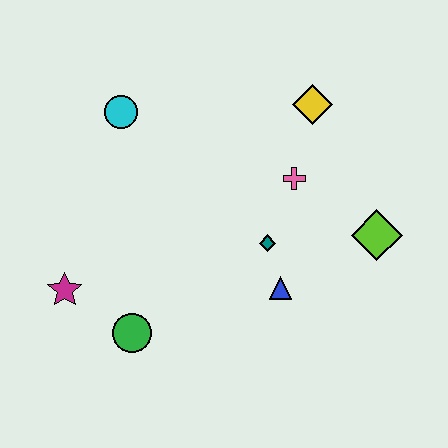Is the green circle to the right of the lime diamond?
No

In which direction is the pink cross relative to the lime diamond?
The pink cross is to the left of the lime diamond.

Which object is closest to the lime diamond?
The pink cross is closest to the lime diamond.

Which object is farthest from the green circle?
The yellow diamond is farthest from the green circle.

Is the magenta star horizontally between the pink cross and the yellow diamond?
No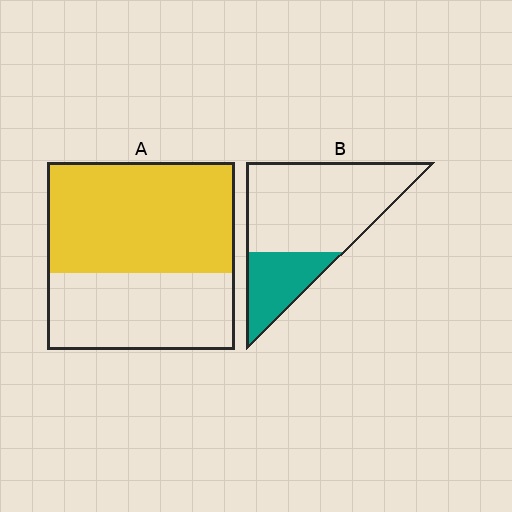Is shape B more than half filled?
No.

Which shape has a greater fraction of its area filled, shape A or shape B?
Shape A.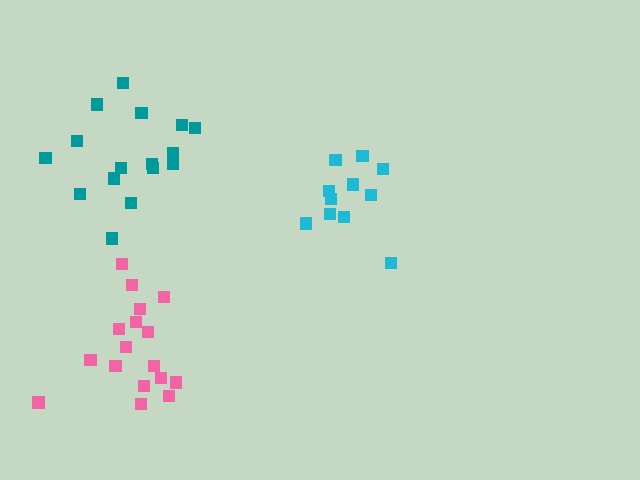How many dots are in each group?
Group 1: 11 dots, Group 2: 16 dots, Group 3: 17 dots (44 total).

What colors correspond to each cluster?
The clusters are colored: cyan, teal, pink.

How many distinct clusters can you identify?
There are 3 distinct clusters.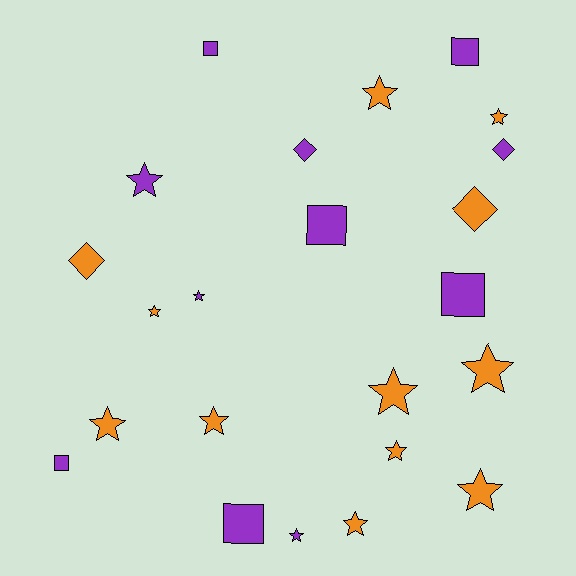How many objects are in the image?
There are 23 objects.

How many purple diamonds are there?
There are 2 purple diamonds.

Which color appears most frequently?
Orange, with 12 objects.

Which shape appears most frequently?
Star, with 13 objects.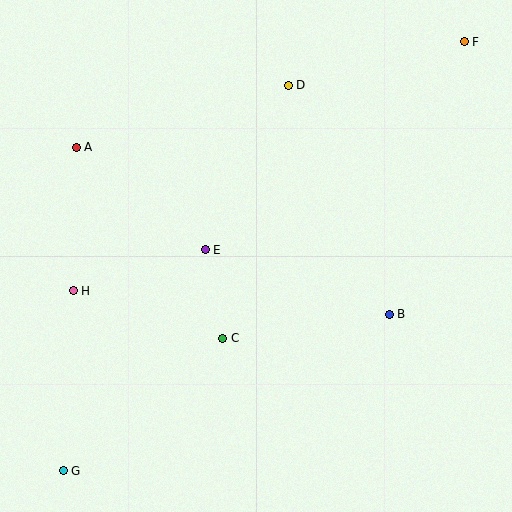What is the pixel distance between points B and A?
The distance between B and A is 355 pixels.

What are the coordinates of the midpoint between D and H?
The midpoint between D and H is at (181, 188).